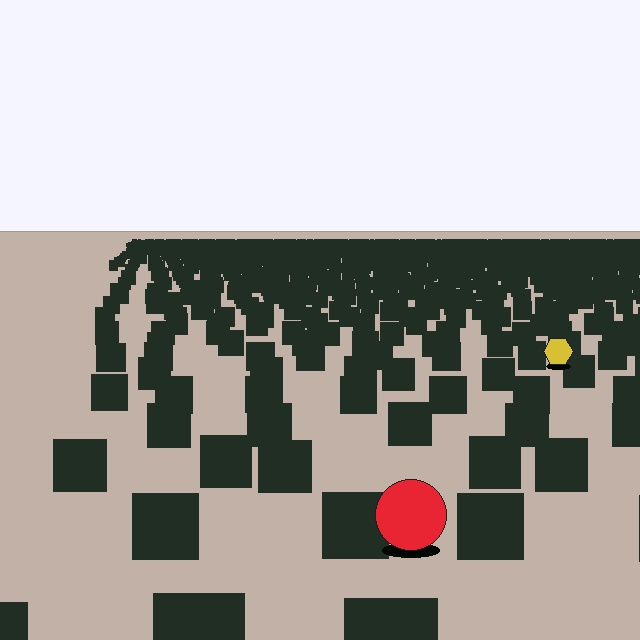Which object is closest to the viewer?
The red circle is closest. The texture marks near it are larger and more spread out.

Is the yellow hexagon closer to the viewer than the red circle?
No. The red circle is closer — you can tell from the texture gradient: the ground texture is coarser near it.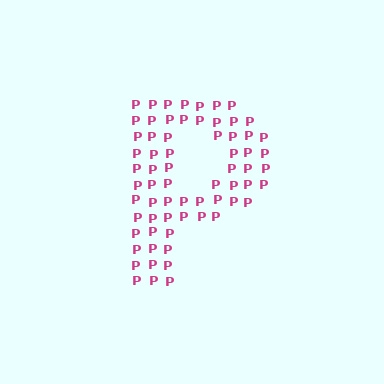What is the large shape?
The large shape is the letter P.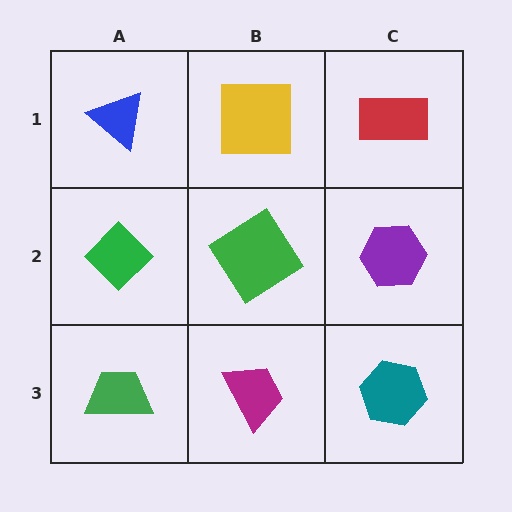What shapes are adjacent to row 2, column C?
A red rectangle (row 1, column C), a teal hexagon (row 3, column C), a green diamond (row 2, column B).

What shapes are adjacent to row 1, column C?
A purple hexagon (row 2, column C), a yellow square (row 1, column B).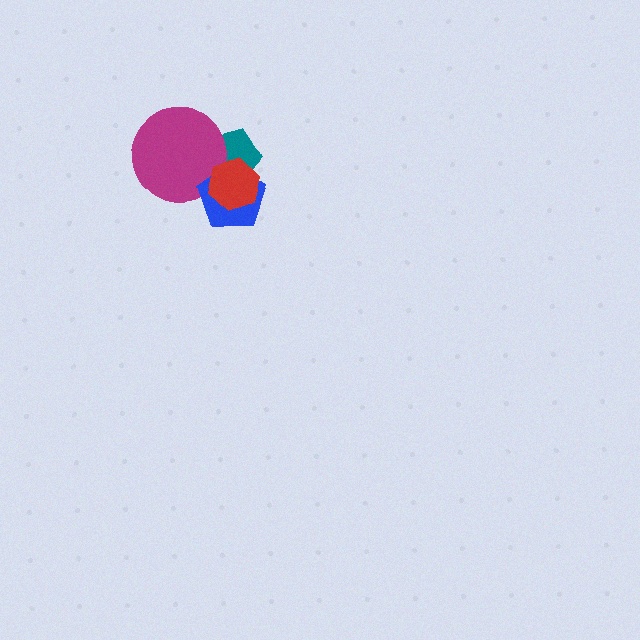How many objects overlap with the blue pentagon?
3 objects overlap with the blue pentagon.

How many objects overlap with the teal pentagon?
3 objects overlap with the teal pentagon.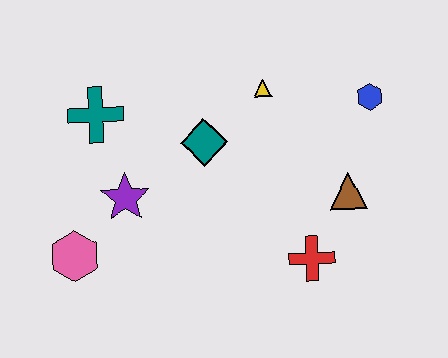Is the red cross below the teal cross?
Yes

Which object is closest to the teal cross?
The purple star is closest to the teal cross.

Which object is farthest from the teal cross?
The blue hexagon is farthest from the teal cross.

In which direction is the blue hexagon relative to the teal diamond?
The blue hexagon is to the right of the teal diamond.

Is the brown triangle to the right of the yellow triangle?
Yes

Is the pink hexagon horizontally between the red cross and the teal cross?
No